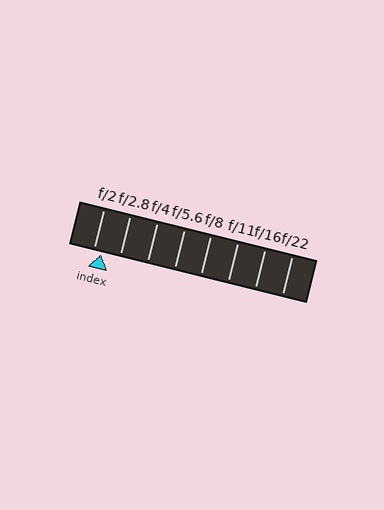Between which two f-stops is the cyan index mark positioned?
The index mark is between f/2 and f/2.8.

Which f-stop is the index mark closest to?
The index mark is closest to f/2.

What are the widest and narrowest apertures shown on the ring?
The widest aperture shown is f/2 and the narrowest is f/22.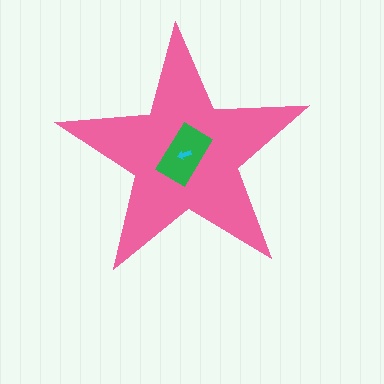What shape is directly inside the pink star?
The green rectangle.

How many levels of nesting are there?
3.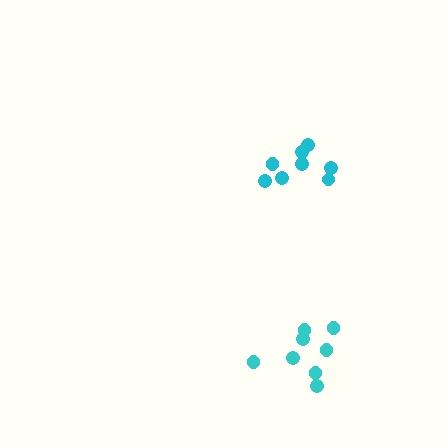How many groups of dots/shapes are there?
There are 2 groups.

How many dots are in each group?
Group 1: 8 dots, Group 2: 8 dots (16 total).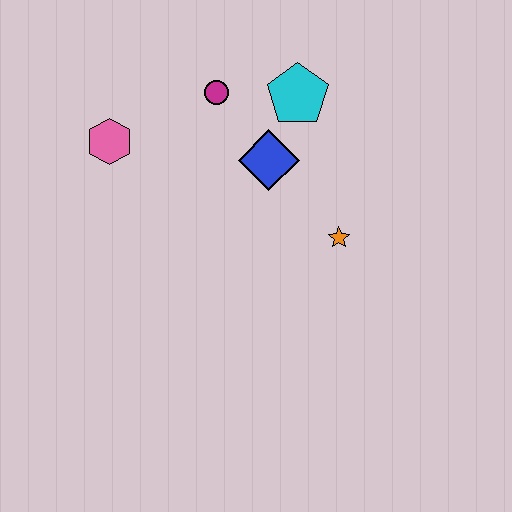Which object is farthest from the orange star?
The pink hexagon is farthest from the orange star.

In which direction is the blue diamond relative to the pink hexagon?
The blue diamond is to the right of the pink hexagon.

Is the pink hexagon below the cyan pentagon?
Yes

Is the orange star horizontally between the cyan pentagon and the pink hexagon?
No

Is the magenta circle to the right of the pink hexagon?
Yes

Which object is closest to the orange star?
The blue diamond is closest to the orange star.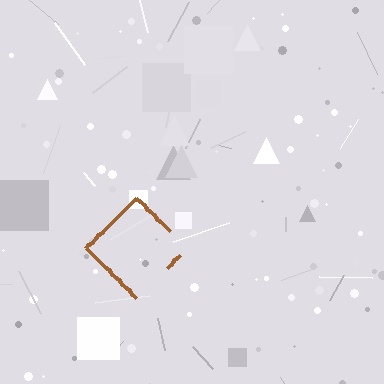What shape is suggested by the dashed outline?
The dashed outline suggests a diamond.